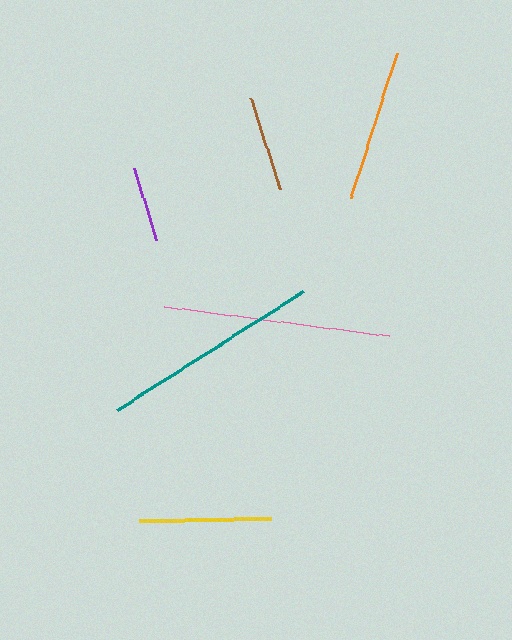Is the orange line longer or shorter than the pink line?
The pink line is longer than the orange line.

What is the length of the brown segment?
The brown segment is approximately 96 pixels long.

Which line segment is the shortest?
The purple line is the shortest at approximately 75 pixels.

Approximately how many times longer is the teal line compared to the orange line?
The teal line is approximately 1.5 times the length of the orange line.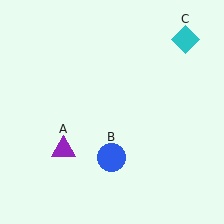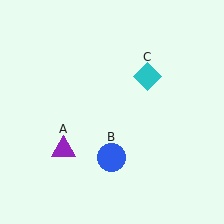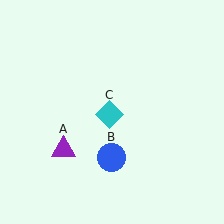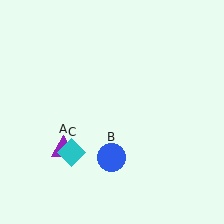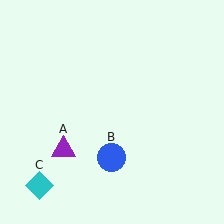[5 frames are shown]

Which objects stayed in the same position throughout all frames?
Purple triangle (object A) and blue circle (object B) remained stationary.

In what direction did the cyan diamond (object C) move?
The cyan diamond (object C) moved down and to the left.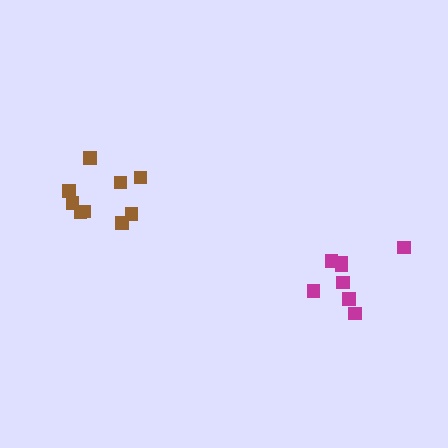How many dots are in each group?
Group 1: 9 dots, Group 2: 8 dots (17 total).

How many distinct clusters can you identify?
There are 2 distinct clusters.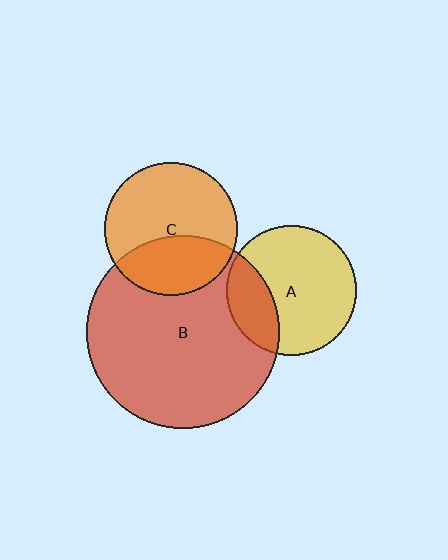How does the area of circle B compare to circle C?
Approximately 2.1 times.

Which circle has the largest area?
Circle B (red).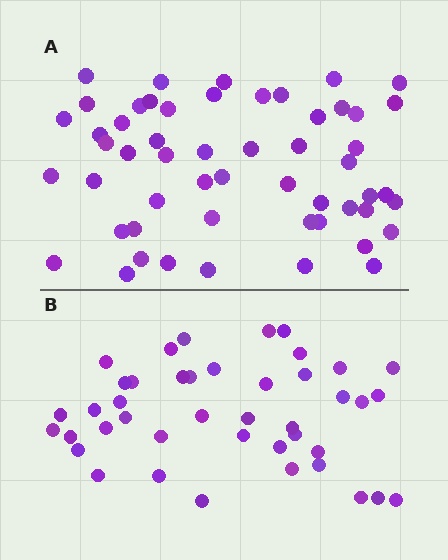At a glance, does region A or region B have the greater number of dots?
Region A (the top region) has more dots.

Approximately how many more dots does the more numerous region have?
Region A has roughly 12 or so more dots than region B.